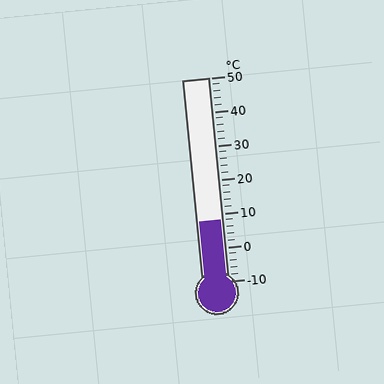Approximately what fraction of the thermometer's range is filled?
The thermometer is filled to approximately 30% of its range.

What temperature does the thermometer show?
The thermometer shows approximately 8°C.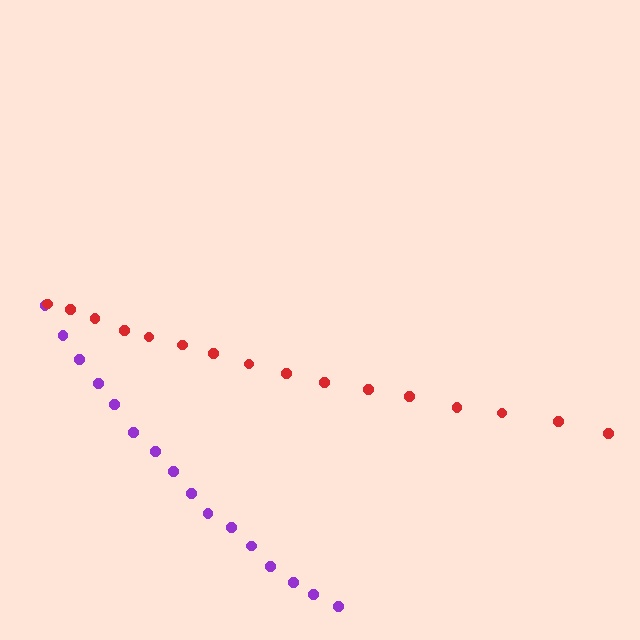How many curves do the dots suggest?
There are 2 distinct paths.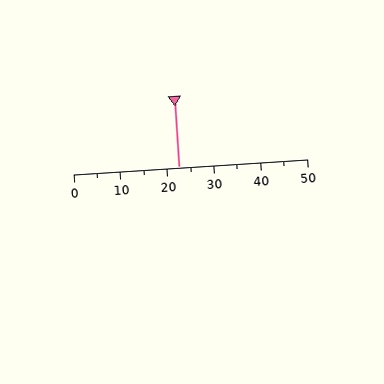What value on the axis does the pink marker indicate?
The marker indicates approximately 22.5.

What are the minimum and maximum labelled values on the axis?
The axis runs from 0 to 50.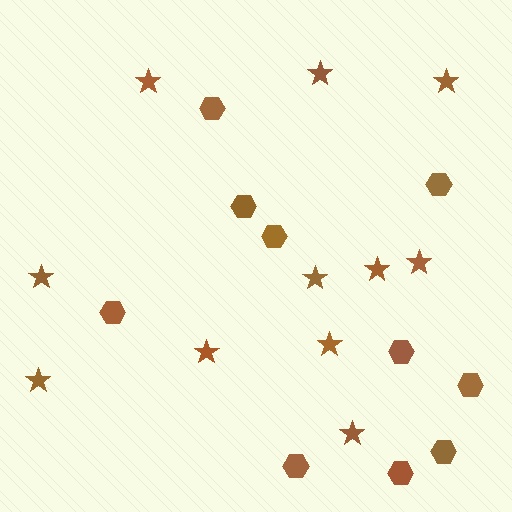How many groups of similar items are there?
There are 2 groups: one group of stars (11) and one group of hexagons (10).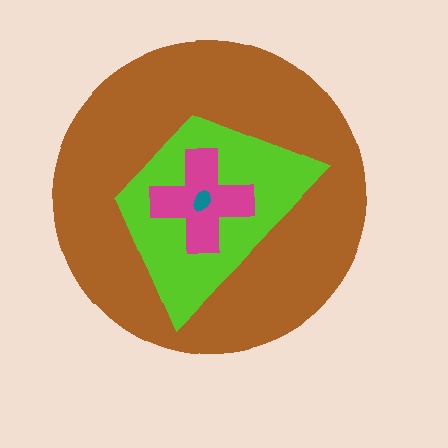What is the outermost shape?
The brown circle.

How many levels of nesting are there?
4.